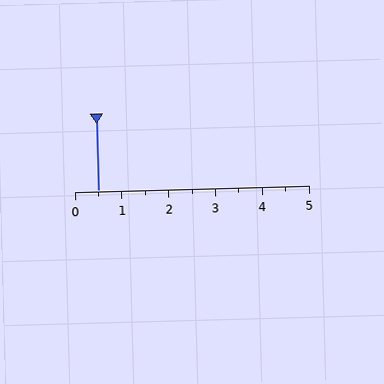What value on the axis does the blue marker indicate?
The marker indicates approximately 0.5.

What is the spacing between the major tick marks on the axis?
The major ticks are spaced 1 apart.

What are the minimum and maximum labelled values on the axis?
The axis runs from 0 to 5.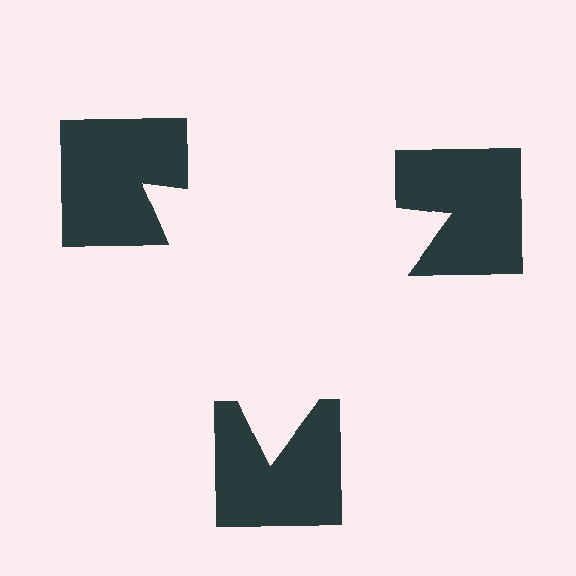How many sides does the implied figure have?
3 sides.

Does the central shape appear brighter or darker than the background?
It typically appears slightly brighter than the background, even though no actual brightness change is drawn.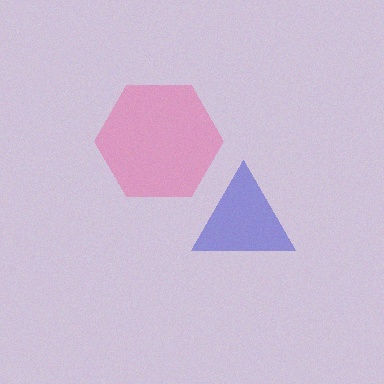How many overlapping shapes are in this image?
There are 2 overlapping shapes in the image.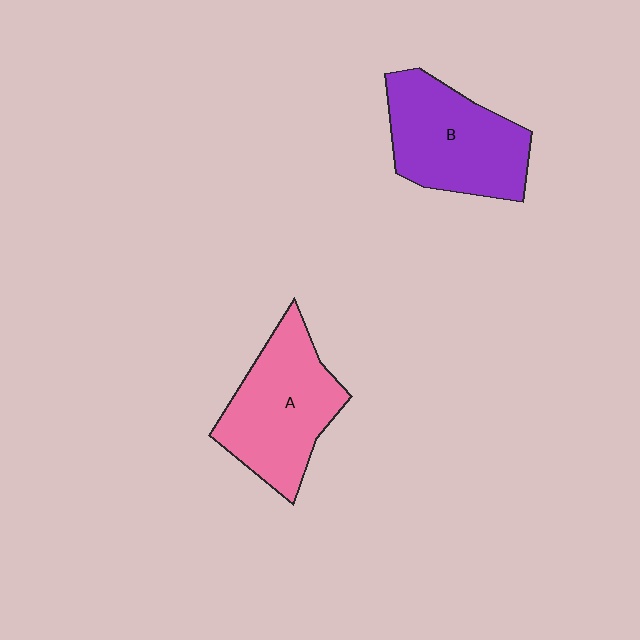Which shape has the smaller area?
Shape B (purple).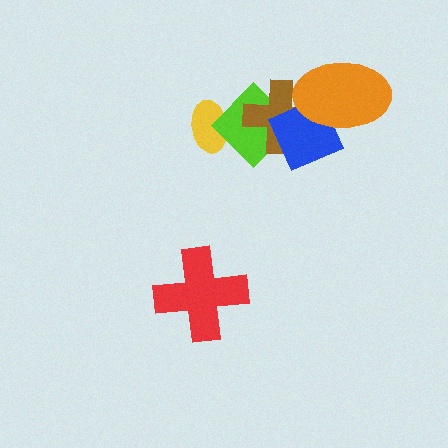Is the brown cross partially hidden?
Yes, it is partially covered by another shape.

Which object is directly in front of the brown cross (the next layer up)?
The blue diamond is directly in front of the brown cross.